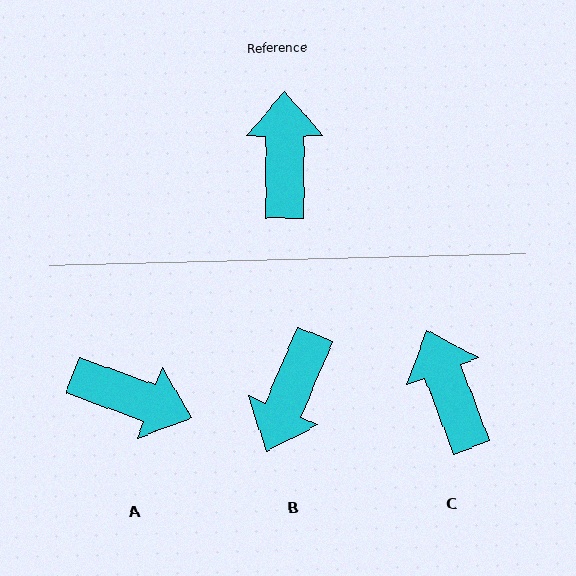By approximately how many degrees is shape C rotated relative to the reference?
Approximately 21 degrees counter-clockwise.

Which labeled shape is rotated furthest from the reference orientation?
B, about 157 degrees away.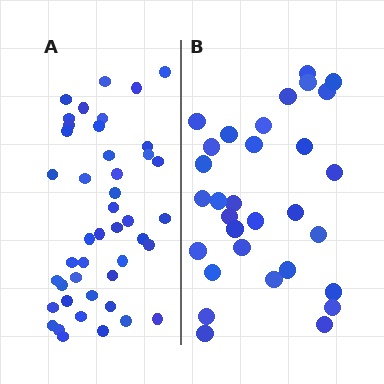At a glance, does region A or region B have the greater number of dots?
Region A (the left region) has more dots.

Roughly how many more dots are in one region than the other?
Region A has approximately 15 more dots than region B.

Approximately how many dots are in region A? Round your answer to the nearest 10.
About 40 dots. (The exact count is 44, which rounds to 40.)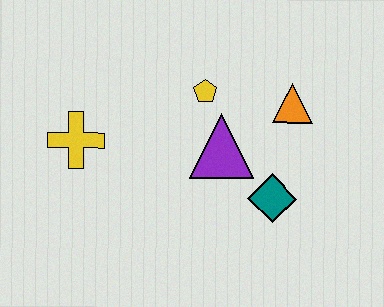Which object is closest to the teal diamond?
The purple triangle is closest to the teal diamond.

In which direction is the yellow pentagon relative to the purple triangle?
The yellow pentagon is above the purple triangle.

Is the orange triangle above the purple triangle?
Yes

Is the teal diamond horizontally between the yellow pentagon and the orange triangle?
Yes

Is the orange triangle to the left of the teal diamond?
No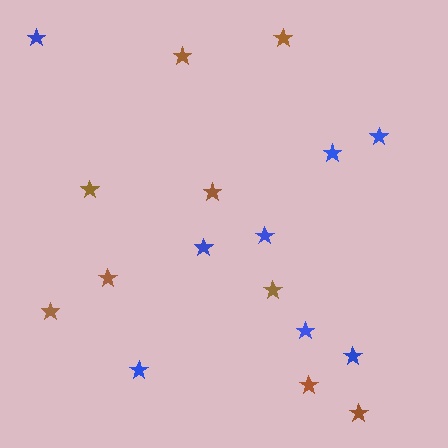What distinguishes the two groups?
There are 2 groups: one group of blue stars (8) and one group of brown stars (9).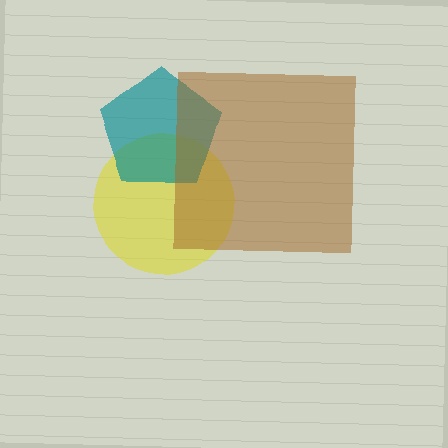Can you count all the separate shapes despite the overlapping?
Yes, there are 3 separate shapes.